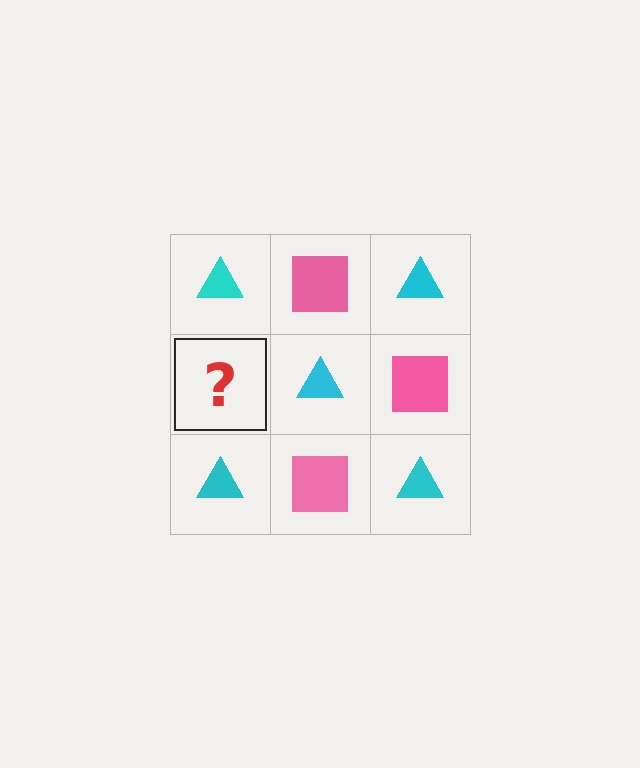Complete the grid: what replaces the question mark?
The question mark should be replaced with a pink square.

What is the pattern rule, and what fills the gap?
The rule is that it alternates cyan triangle and pink square in a checkerboard pattern. The gap should be filled with a pink square.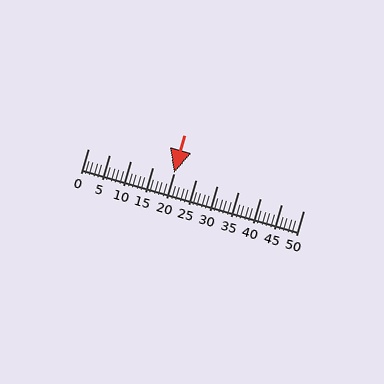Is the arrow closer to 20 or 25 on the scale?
The arrow is closer to 20.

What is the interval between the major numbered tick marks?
The major tick marks are spaced 5 units apart.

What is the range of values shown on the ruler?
The ruler shows values from 0 to 50.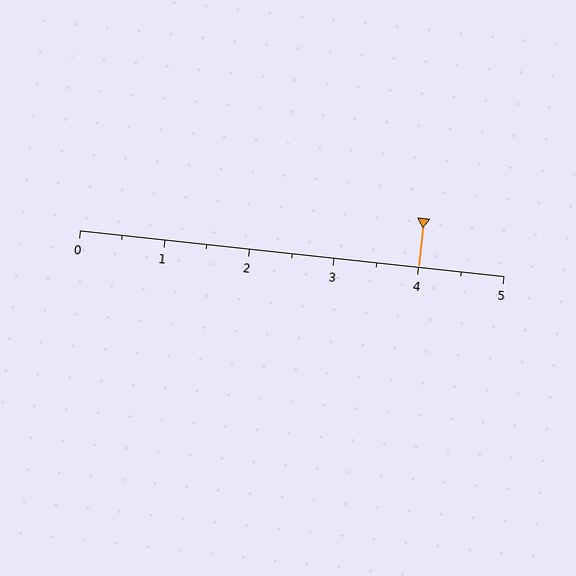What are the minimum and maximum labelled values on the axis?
The axis runs from 0 to 5.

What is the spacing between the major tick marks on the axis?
The major ticks are spaced 1 apart.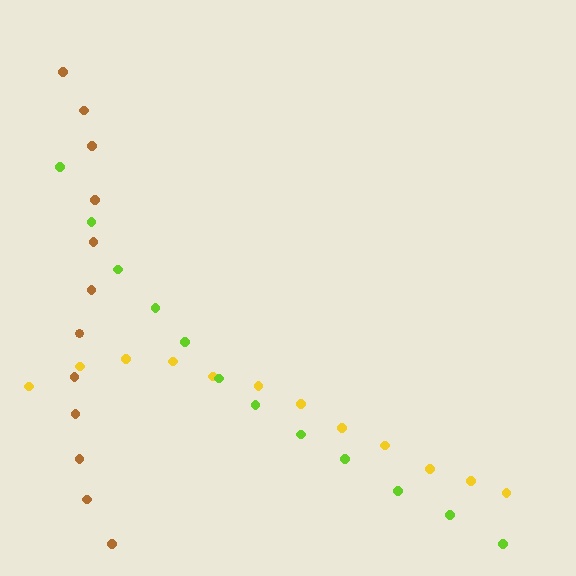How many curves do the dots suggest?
There are 3 distinct paths.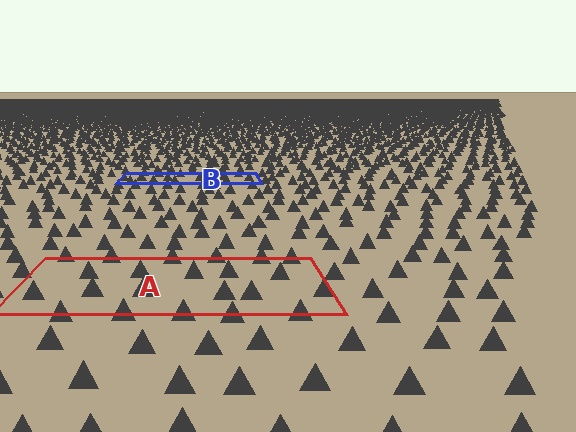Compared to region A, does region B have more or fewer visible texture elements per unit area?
Region B has more texture elements per unit area — they are packed more densely because it is farther away.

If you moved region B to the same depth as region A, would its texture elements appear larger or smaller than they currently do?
They would appear larger. At a closer depth, the same texture elements are projected at a bigger on-screen size.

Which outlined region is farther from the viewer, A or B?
Region B is farther from the viewer — the texture elements inside it appear smaller and more densely packed.